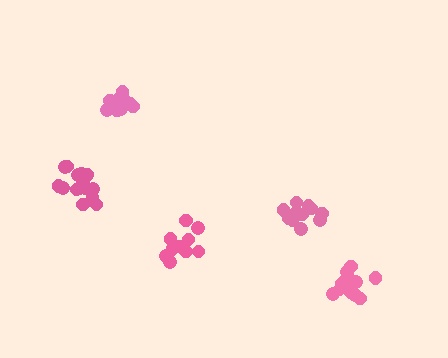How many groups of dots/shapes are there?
There are 5 groups.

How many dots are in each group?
Group 1: 12 dots, Group 2: 16 dots, Group 3: 10 dots, Group 4: 16 dots, Group 5: 11 dots (65 total).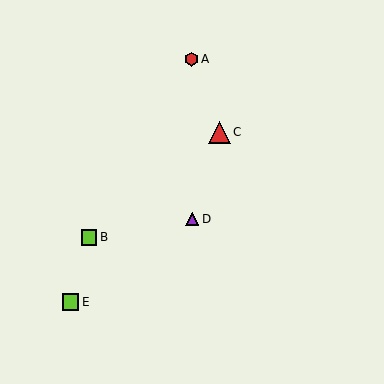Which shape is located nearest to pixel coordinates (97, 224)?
The lime square (labeled B) at (89, 237) is nearest to that location.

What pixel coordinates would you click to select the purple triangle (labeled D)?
Click at (192, 219) to select the purple triangle D.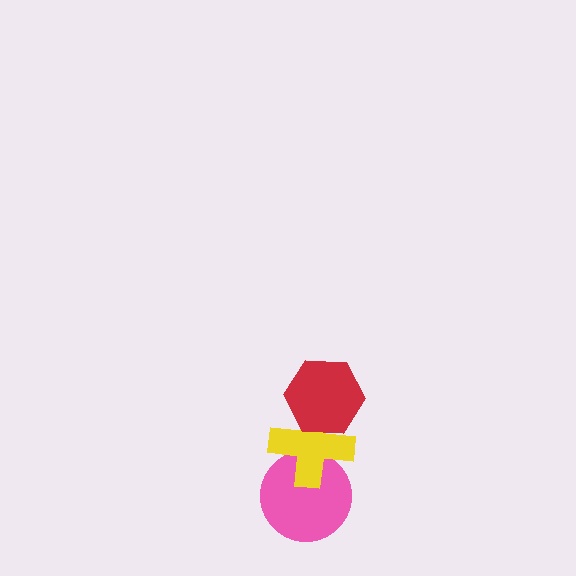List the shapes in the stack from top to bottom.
From top to bottom: the red hexagon, the yellow cross, the pink circle.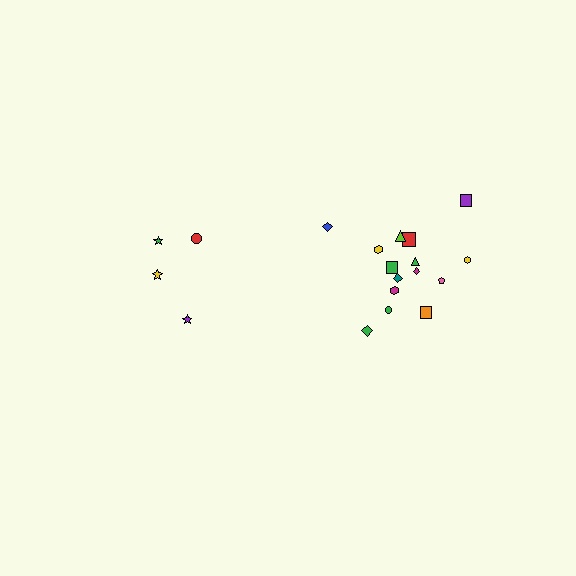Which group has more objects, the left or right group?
The right group.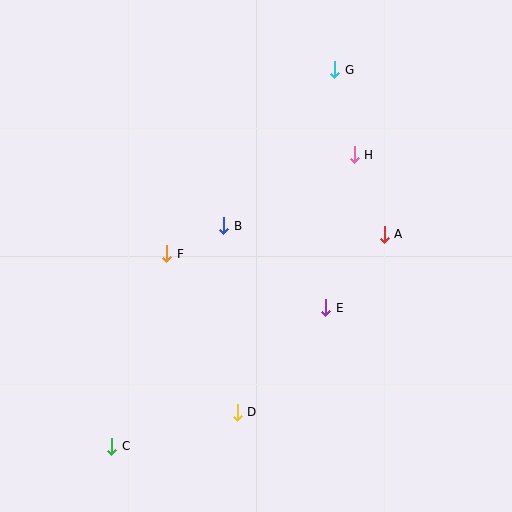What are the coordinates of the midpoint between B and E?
The midpoint between B and E is at (275, 267).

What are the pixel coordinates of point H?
Point H is at (354, 155).